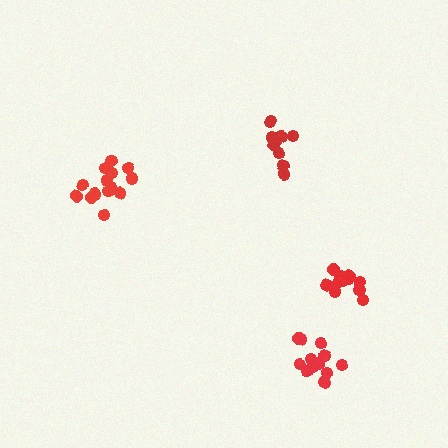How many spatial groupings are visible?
There are 4 spatial groupings.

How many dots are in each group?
Group 1: 15 dots, Group 2: 11 dots, Group 3: 10 dots, Group 4: 12 dots (48 total).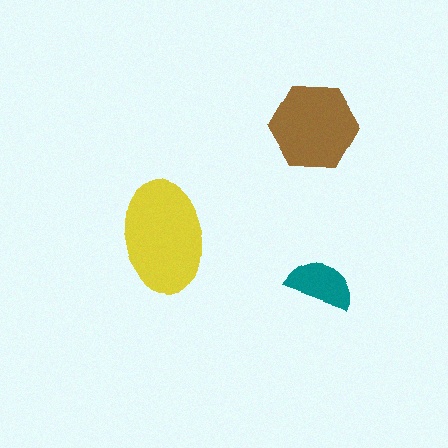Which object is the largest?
The yellow ellipse.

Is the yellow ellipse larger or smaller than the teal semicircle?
Larger.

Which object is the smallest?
The teal semicircle.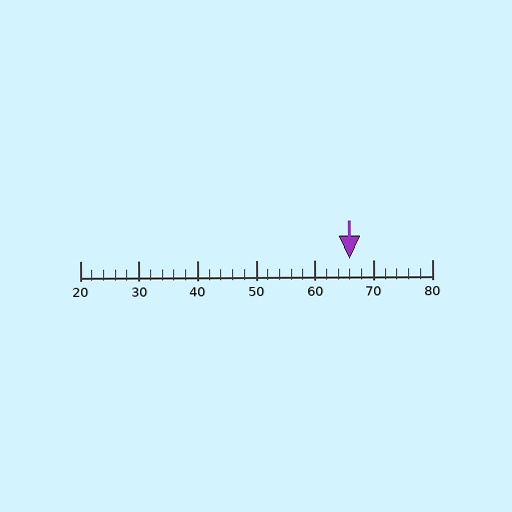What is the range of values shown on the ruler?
The ruler shows values from 20 to 80.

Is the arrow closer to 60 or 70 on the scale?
The arrow is closer to 70.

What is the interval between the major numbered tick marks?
The major tick marks are spaced 10 units apart.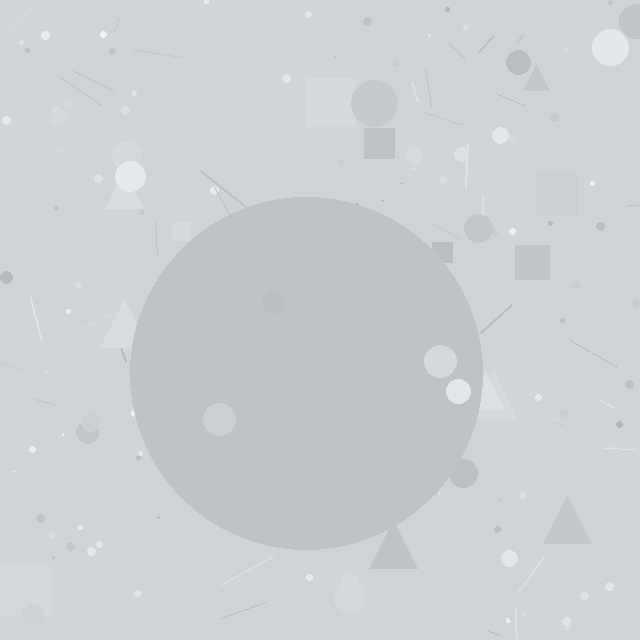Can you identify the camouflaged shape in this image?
The camouflaged shape is a circle.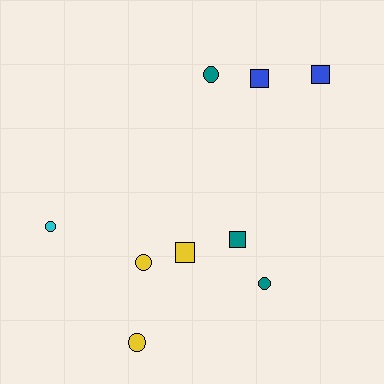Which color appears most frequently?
Teal, with 3 objects.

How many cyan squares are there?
There are no cyan squares.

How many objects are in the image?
There are 9 objects.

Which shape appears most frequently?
Circle, with 5 objects.